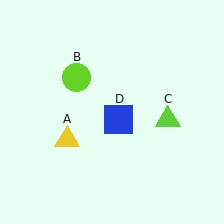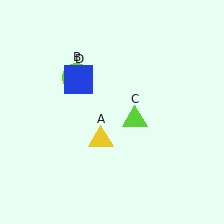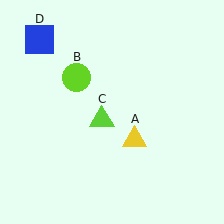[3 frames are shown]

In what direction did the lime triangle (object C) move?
The lime triangle (object C) moved left.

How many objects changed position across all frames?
3 objects changed position: yellow triangle (object A), lime triangle (object C), blue square (object D).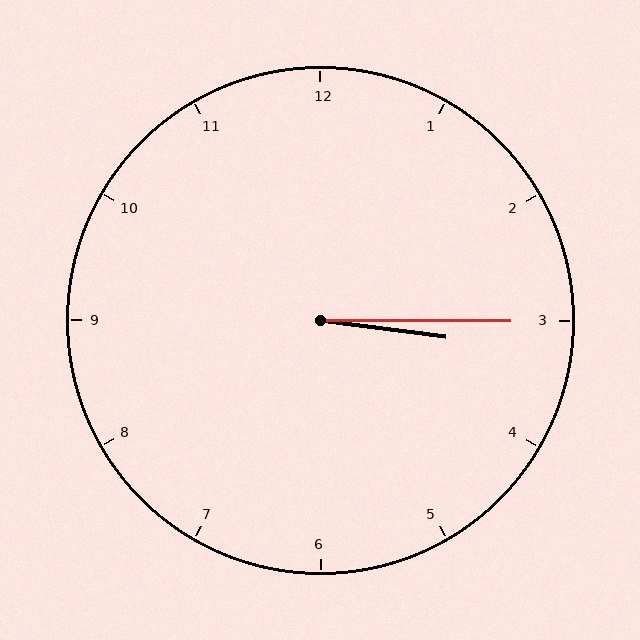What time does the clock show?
3:15.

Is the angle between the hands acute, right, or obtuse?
It is acute.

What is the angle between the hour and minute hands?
Approximately 8 degrees.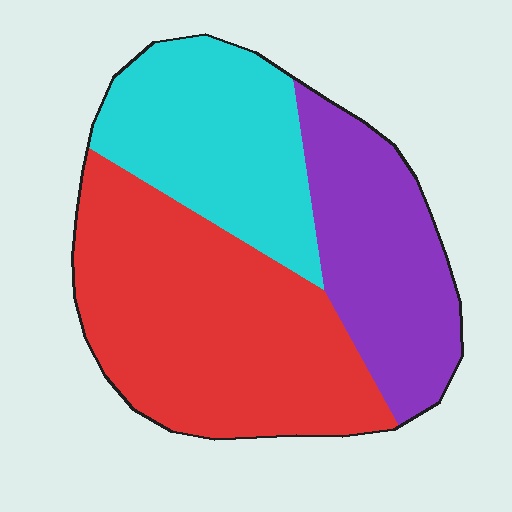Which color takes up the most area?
Red, at roughly 45%.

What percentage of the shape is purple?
Purple covers 26% of the shape.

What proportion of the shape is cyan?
Cyan covers around 30% of the shape.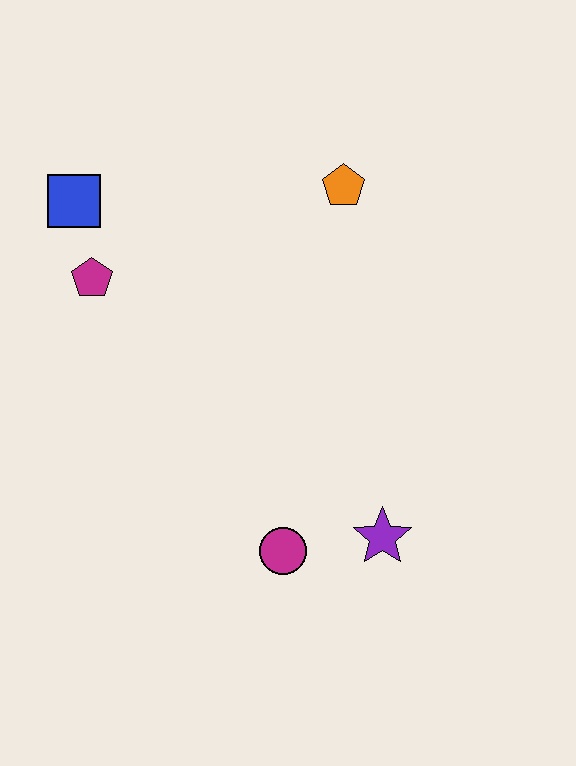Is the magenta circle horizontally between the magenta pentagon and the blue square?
No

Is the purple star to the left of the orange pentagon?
No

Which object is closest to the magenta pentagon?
The blue square is closest to the magenta pentagon.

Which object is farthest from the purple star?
The blue square is farthest from the purple star.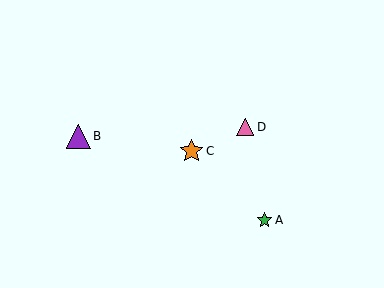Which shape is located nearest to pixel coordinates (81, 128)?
The purple triangle (labeled B) at (78, 136) is nearest to that location.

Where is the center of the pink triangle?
The center of the pink triangle is at (245, 127).